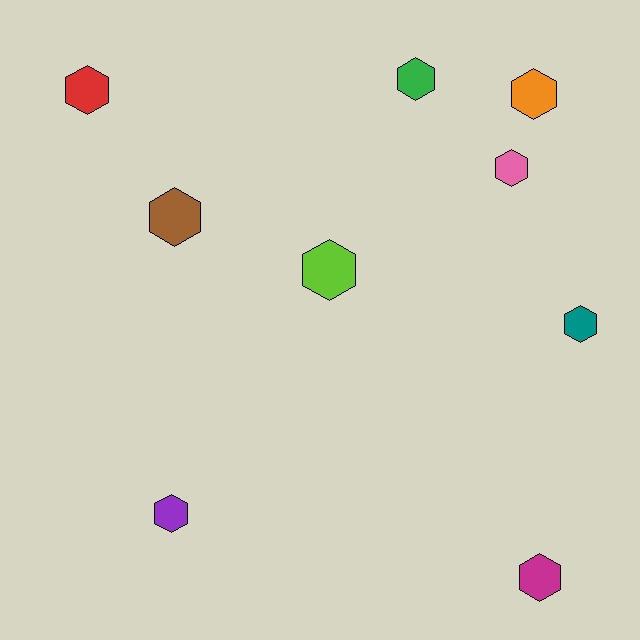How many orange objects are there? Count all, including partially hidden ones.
There is 1 orange object.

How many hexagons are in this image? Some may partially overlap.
There are 9 hexagons.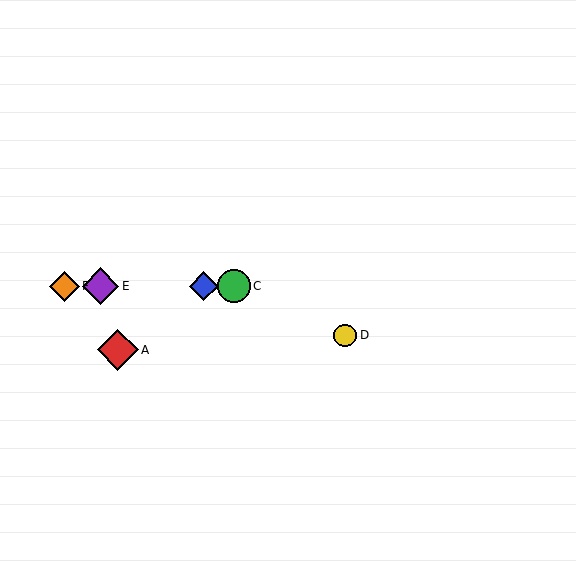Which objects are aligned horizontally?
Objects B, C, E, F are aligned horizontally.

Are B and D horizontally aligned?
No, B is at y≈286 and D is at y≈335.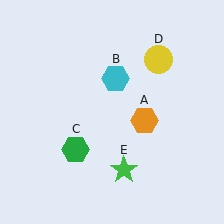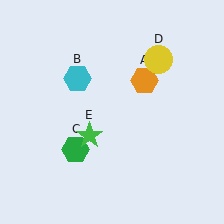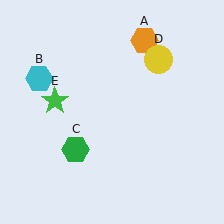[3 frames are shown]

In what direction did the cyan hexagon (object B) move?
The cyan hexagon (object B) moved left.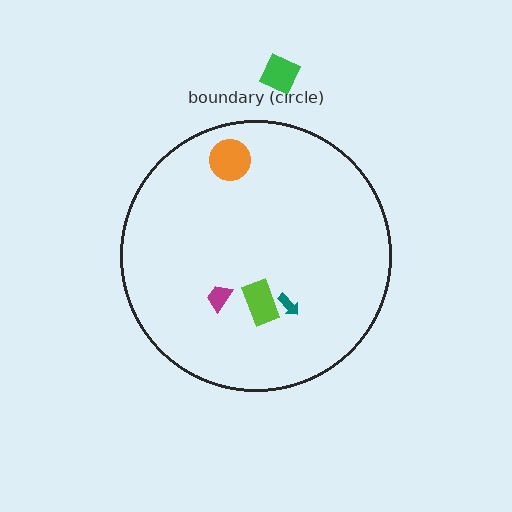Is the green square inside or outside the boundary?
Outside.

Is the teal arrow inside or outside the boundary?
Inside.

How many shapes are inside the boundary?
4 inside, 1 outside.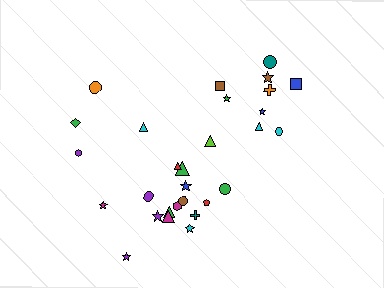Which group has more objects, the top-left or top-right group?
The top-right group.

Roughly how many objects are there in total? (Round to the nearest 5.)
Roughly 30 objects in total.